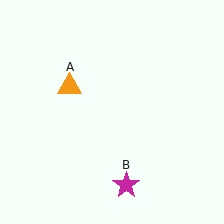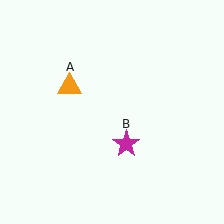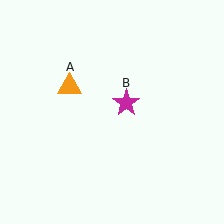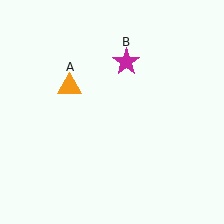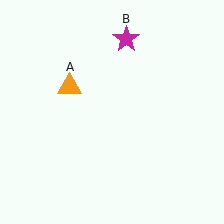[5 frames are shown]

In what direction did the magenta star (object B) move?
The magenta star (object B) moved up.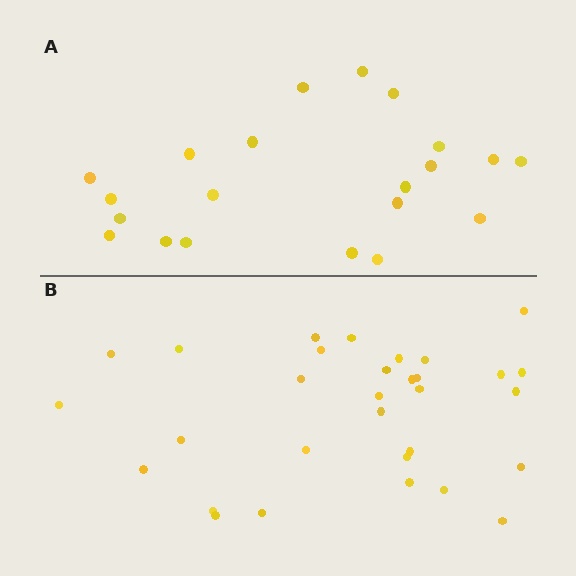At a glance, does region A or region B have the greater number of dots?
Region B (the bottom region) has more dots.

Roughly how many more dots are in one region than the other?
Region B has roughly 10 or so more dots than region A.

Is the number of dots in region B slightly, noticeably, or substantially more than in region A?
Region B has substantially more. The ratio is roughly 1.5 to 1.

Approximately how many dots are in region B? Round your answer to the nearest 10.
About 30 dots. (The exact count is 31, which rounds to 30.)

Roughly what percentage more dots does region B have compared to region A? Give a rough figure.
About 50% more.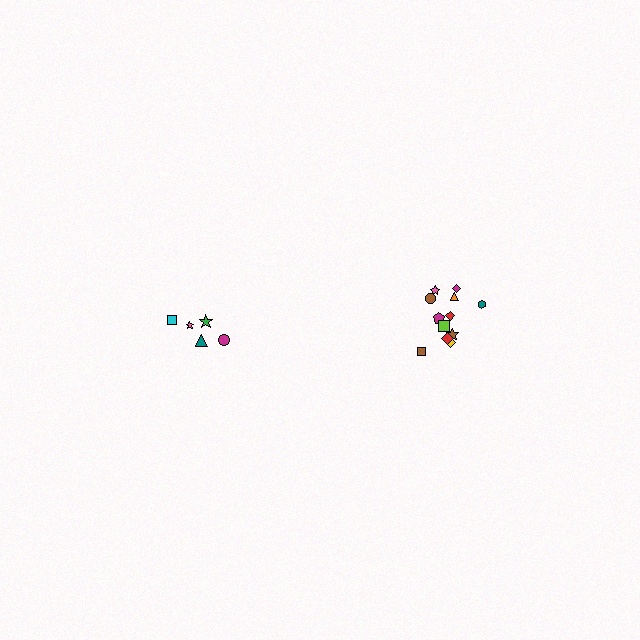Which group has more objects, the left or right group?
The right group.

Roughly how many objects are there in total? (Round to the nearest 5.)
Roughly 15 objects in total.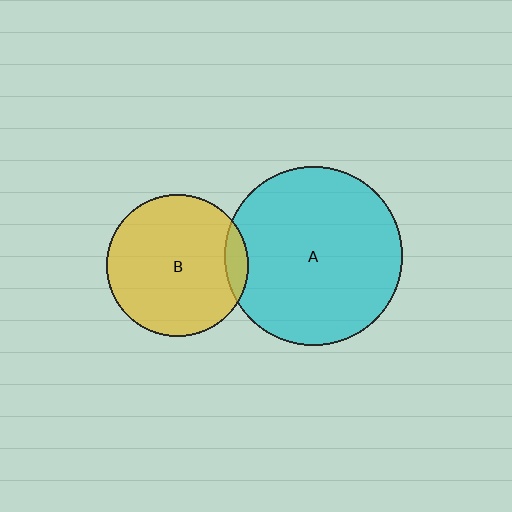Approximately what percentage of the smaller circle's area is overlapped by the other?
Approximately 10%.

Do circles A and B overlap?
Yes.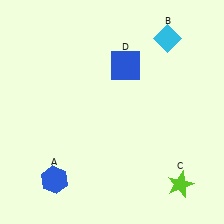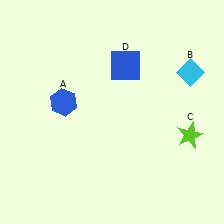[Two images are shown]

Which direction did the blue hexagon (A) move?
The blue hexagon (A) moved up.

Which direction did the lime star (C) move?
The lime star (C) moved up.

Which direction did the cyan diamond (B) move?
The cyan diamond (B) moved down.